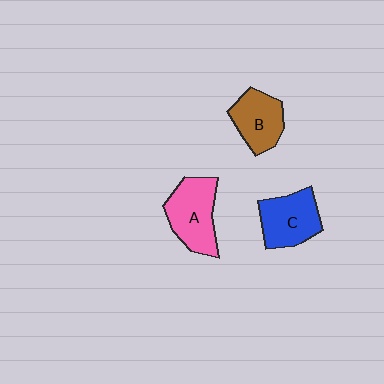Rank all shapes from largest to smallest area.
From largest to smallest: A (pink), C (blue), B (brown).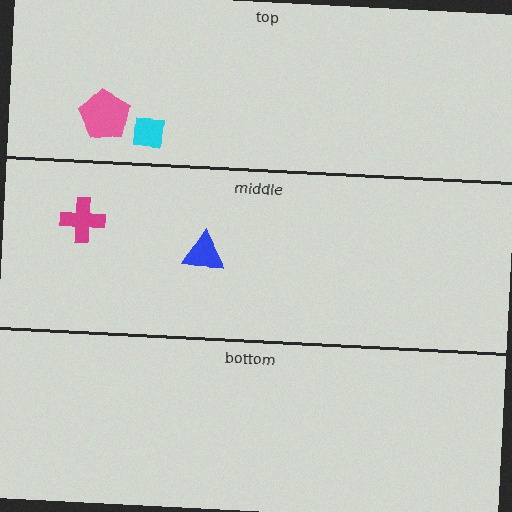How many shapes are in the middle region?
2.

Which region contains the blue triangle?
The middle region.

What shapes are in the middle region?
The blue triangle, the magenta cross.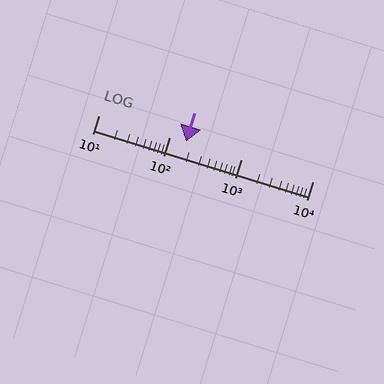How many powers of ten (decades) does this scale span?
The scale spans 3 decades, from 10 to 10000.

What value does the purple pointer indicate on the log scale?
The pointer indicates approximately 170.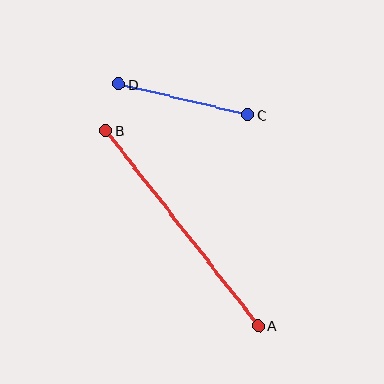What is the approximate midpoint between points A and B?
The midpoint is at approximately (182, 228) pixels.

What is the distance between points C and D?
The distance is approximately 132 pixels.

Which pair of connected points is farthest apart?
Points A and B are farthest apart.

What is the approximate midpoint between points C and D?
The midpoint is at approximately (183, 99) pixels.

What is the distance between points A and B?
The distance is approximately 247 pixels.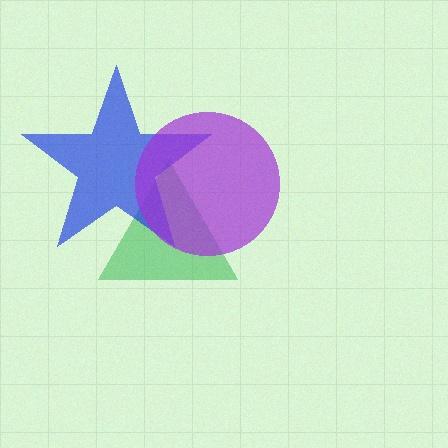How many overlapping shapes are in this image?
There are 3 overlapping shapes in the image.